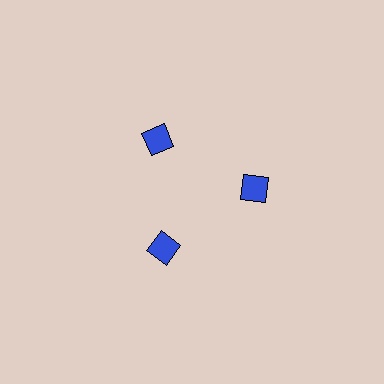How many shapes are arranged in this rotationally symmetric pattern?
There are 3 shapes, arranged in 3 groups of 1.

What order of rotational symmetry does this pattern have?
This pattern has 3-fold rotational symmetry.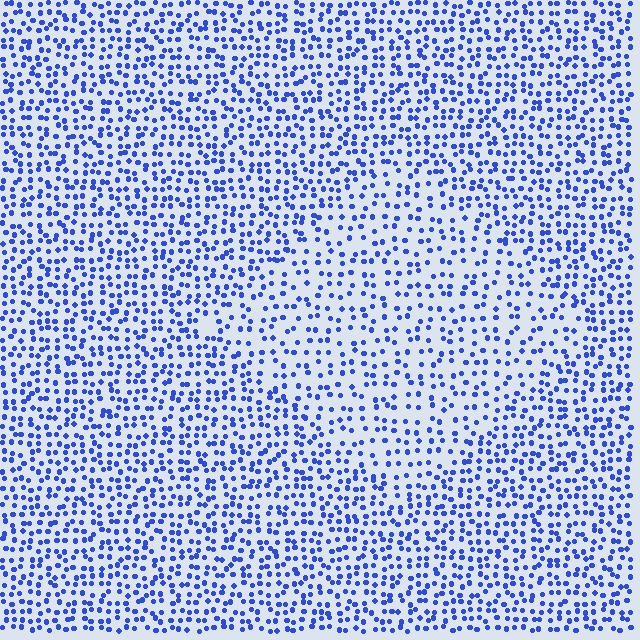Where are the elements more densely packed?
The elements are more densely packed outside the diamond boundary.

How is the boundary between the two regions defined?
The boundary is defined by a change in element density (approximately 1.6x ratio). All elements are the same color, size, and shape.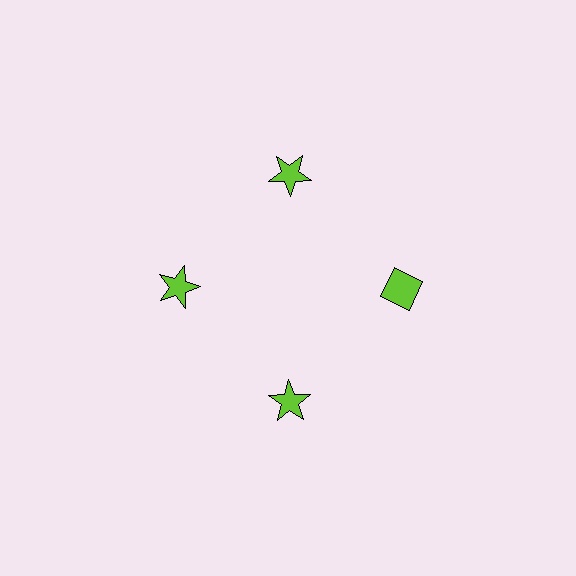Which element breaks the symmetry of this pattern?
The lime diamond at roughly the 3 o'clock position breaks the symmetry. All other shapes are lime stars.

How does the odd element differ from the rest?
It has a different shape: diamond instead of star.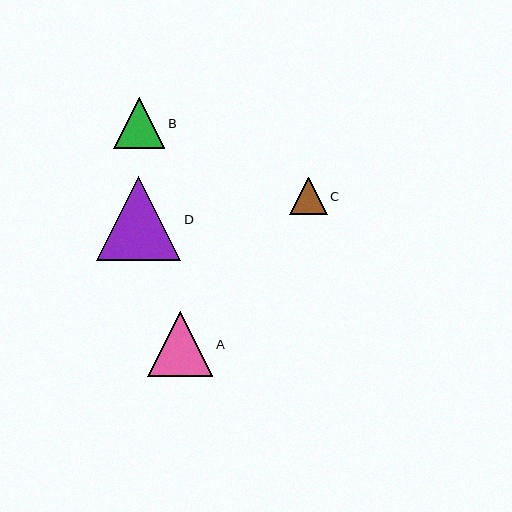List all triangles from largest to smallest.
From largest to smallest: D, A, B, C.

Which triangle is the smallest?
Triangle C is the smallest with a size of approximately 37 pixels.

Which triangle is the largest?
Triangle D is the largest with a size of approximately 84 pixels.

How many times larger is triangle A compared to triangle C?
Triangle A is approximately 1.7 times the size of triangle C.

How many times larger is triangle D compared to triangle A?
Triangle D is approximately 1.3 times the size of triangle A.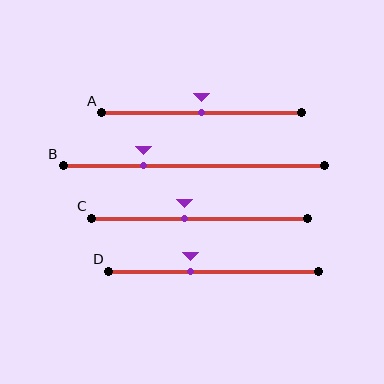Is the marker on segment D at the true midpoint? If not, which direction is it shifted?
No, the marker on segment D is shifted to the left by about 11% of the segment length.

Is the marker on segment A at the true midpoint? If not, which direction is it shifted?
Yes, the marker on segment A is at the true midpoint.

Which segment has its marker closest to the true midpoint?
Segment A has its marker closest to the true midpoint.